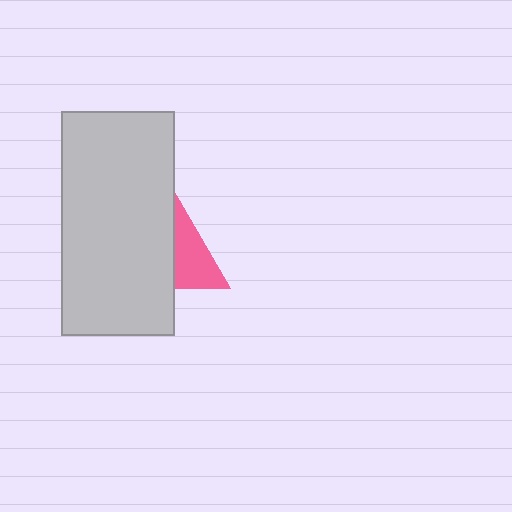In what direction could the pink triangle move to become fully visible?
The pink triangle could move right. That would shift it out from behind the light gray rectangle entirely.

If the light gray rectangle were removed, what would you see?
You would see the complete pink triangle.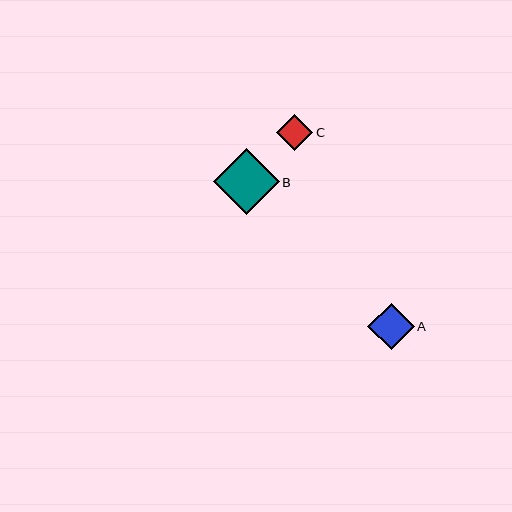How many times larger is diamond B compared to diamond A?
Diamond B is approximately 1.4 times the size of diamond A.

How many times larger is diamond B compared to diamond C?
Diamond B is approximately 1.8 times the size of diamond C.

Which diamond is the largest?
Diamond B is the largest with a size of approximately 66 pixels.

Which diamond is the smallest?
Diamond C is the smallest with a size of approximately 36 pixels.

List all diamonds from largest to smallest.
From largest to smallest: B, A, C.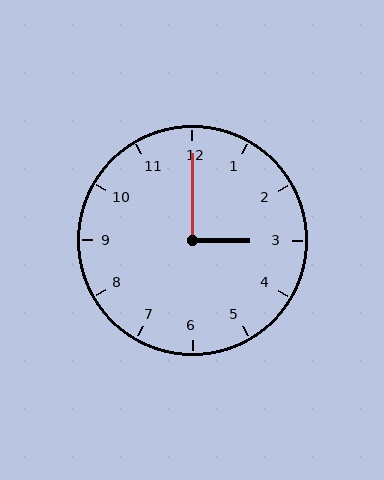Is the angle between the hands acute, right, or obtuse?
It is right.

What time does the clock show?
3:00.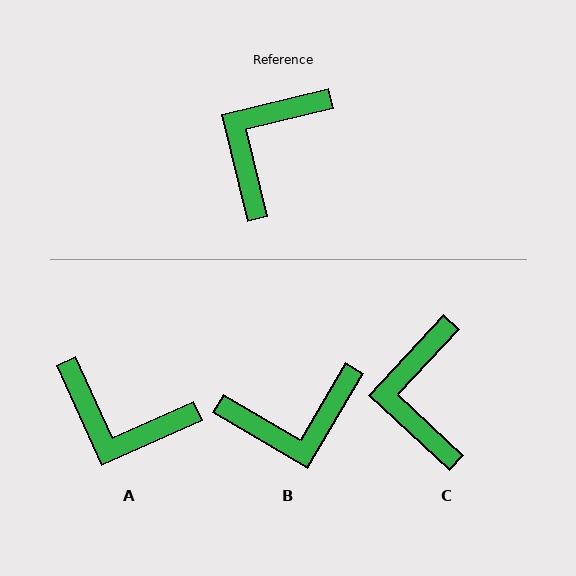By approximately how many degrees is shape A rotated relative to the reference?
Approximately 101 degrees counter-clockwise.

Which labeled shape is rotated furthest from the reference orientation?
B, about 136 degrees away.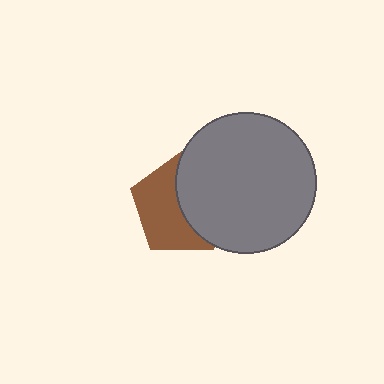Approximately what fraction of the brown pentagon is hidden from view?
Roughly 47% of the brown pentagon is hidden behind the gray circle.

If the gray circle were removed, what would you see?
You would see the complete brown pentagon.